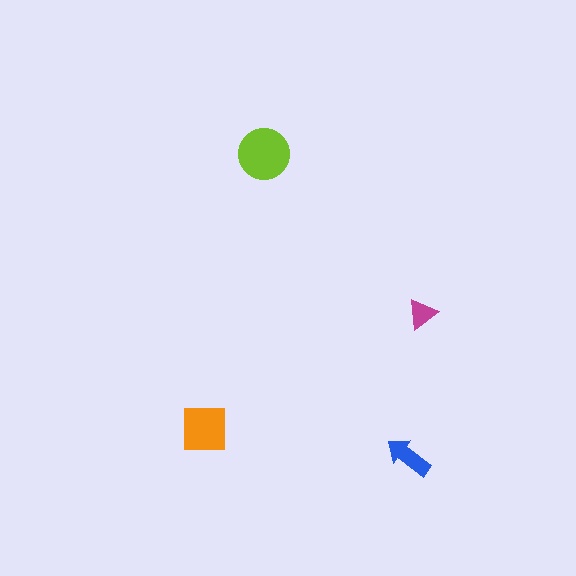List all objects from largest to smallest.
The lime circle, the orange square, the blue arrow, the magenta triangle.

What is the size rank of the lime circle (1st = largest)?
1st.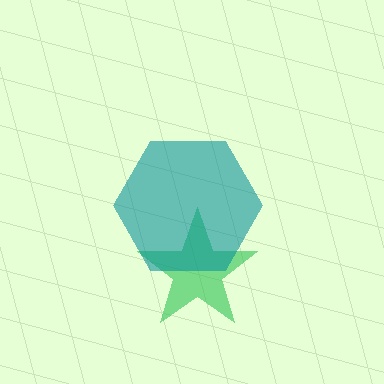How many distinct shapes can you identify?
There are 2 distinct shapes: a green star, a teal hexagon.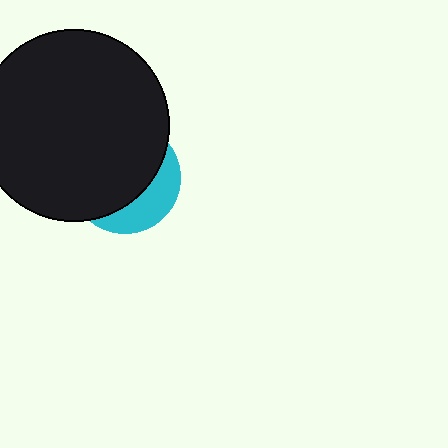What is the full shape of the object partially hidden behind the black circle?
The partially hidden object is a cyan circle.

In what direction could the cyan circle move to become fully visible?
The cyan circle could move toward the lower-right. That would shift it out from behind the black circle entirely.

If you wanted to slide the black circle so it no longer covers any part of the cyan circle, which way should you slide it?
Slide it toward the upper-left — that is the most direct way to separate the two shapes.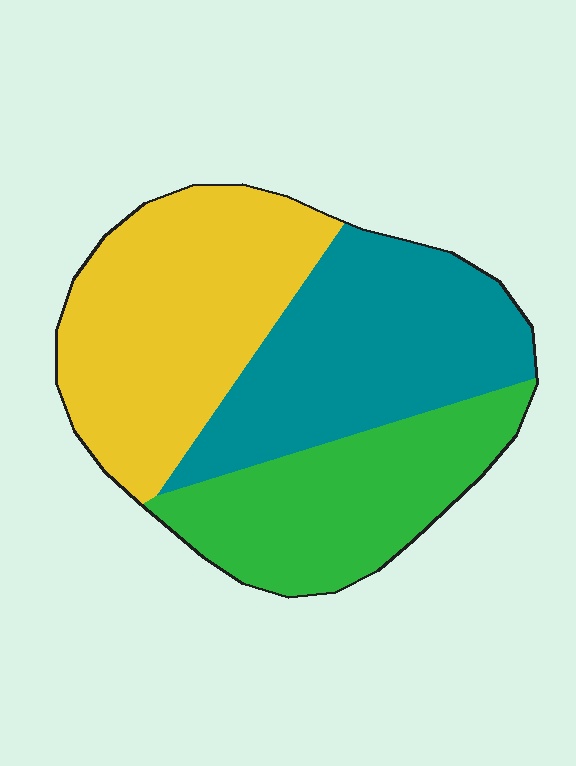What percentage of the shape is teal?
Teal takes up between a quarter and a half of the shape.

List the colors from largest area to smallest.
From largest to smallest: yellow, teal, green.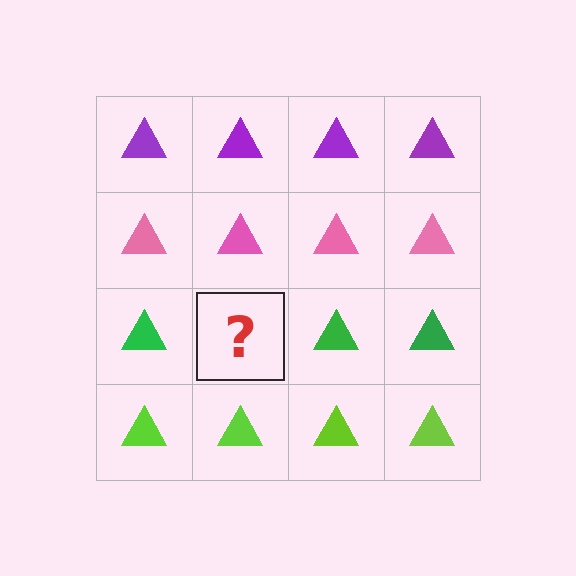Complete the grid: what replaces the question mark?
The question mark should be replaced with a green triangle.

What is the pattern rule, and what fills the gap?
The rule is that each row has a consistent color. The gap should be filled with a green triangle.